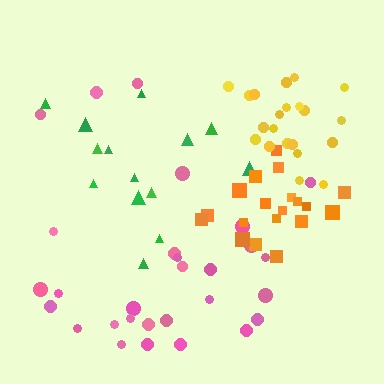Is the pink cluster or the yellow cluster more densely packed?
Yellow.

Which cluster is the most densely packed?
Yellow.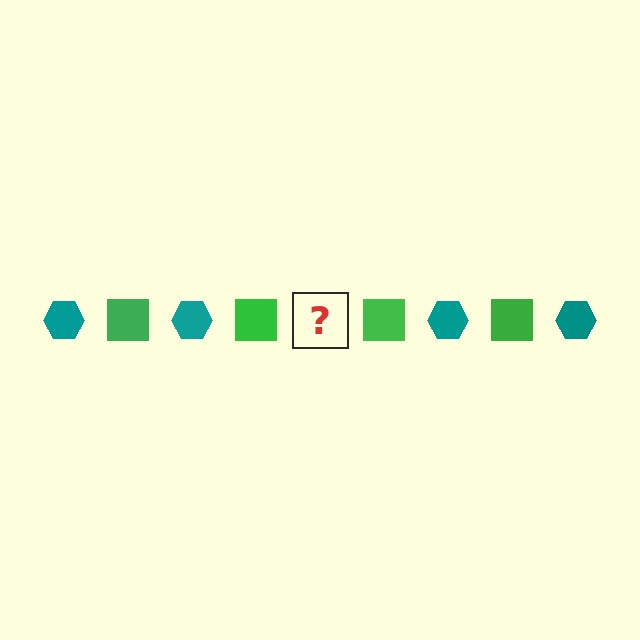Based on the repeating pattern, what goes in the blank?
The blank should be a teal hexagon.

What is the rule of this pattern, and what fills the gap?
The rule is that the pattern alternates between teal hexagon and green square. The gap should be filled with a teal hexagon.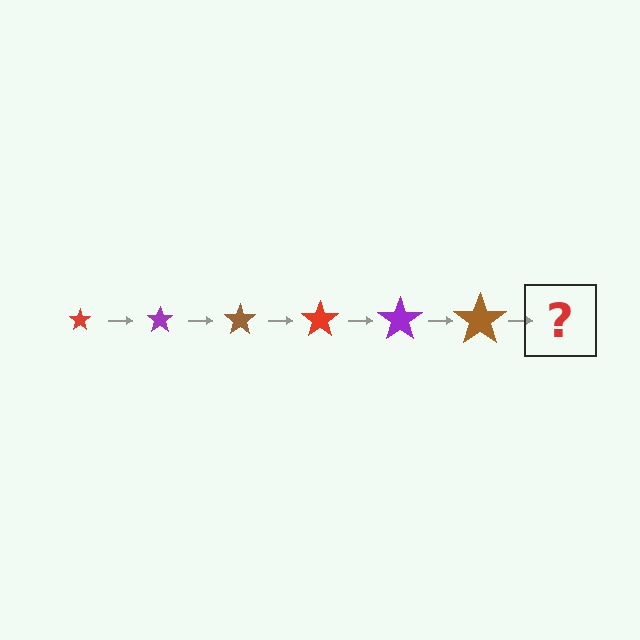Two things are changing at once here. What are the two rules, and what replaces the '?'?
The two rules are that the star grows larger each step and the color cycles through red, purple, and brown. The '?' should be a red star, larger than the previous one.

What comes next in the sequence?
The next element should be a red star, larger than the previous one.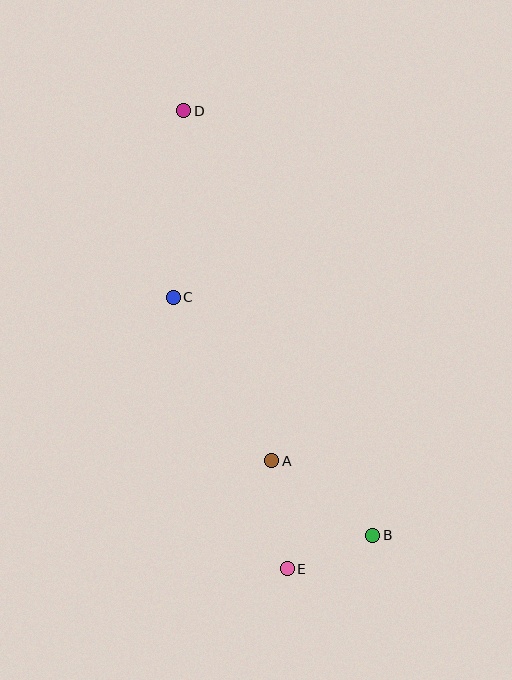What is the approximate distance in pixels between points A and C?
The distance between A and C is approximately 191 pixels.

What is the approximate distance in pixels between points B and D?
The distance between B and D is approximately 464 pixels.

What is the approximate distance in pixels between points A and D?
The distance between A and D is approximately 361 pixels.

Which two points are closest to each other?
Points B and E are closest to each other.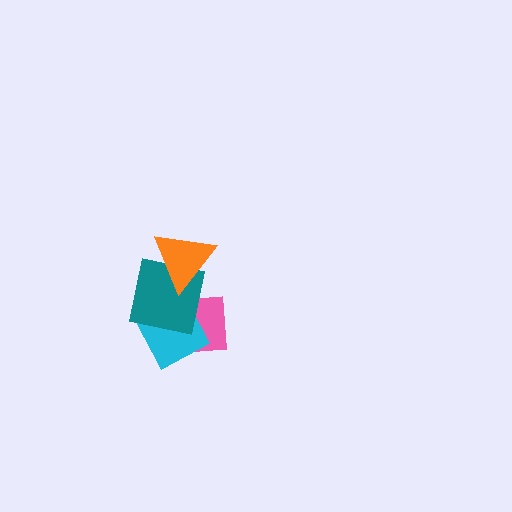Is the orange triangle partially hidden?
No, no other shape covers it.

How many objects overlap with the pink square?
2 objects overlap with the pink square.